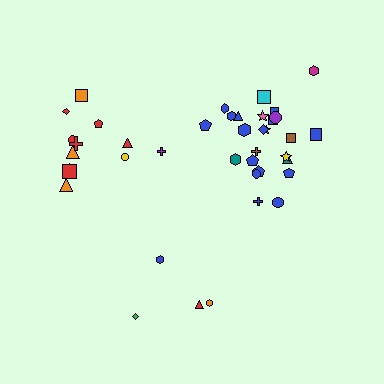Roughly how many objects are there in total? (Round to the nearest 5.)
Roughly 40 objects in total.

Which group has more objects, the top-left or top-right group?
The top-right group.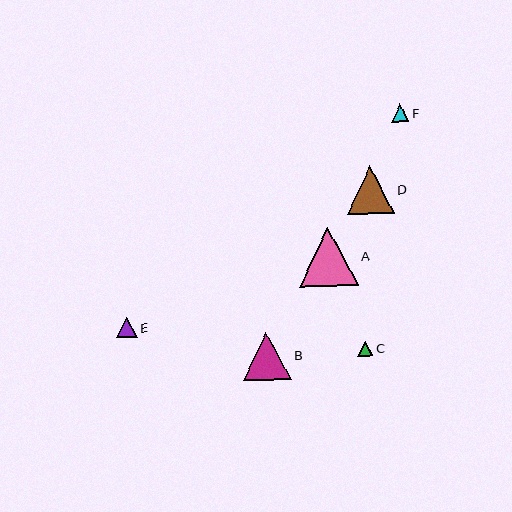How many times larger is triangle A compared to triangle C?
Triangle A is approximately 3.9 times the size of triangle C.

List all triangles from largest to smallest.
From largest to smallest: A, B, D, E, F, C.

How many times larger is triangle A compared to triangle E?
Triangle A is approximately 2.8 times the size of triangle E.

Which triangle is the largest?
Triangle A is the largest with a size of approximately 59 pixels.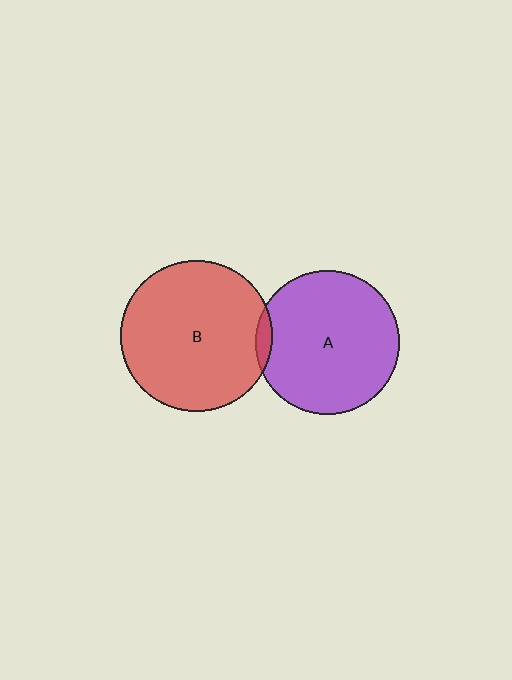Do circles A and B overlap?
Yes.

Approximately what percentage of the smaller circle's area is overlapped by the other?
Approximately 5%.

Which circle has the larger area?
Circle B (red).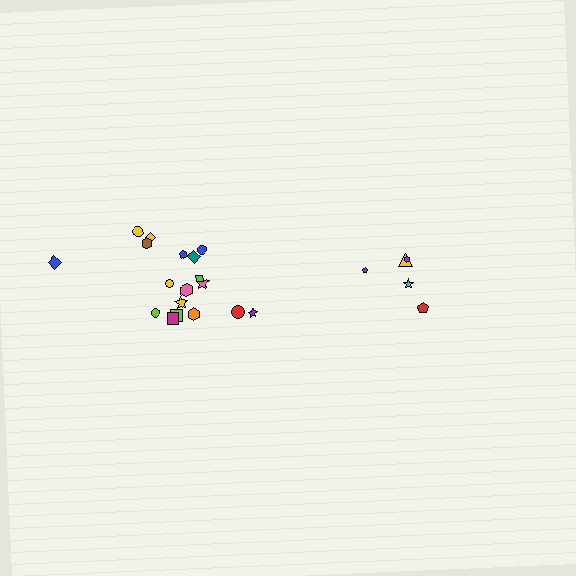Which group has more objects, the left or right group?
The left group.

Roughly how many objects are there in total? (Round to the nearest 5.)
Roughly 25 objects in total.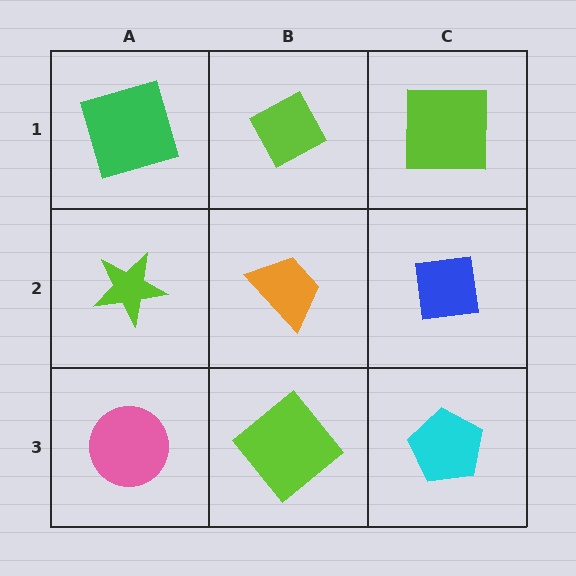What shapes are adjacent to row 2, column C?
A lime square (row 1, column C), a cyan pentagon (row 3, column C), an orange trapezoid (row 2, column B).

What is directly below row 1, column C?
A blue square.